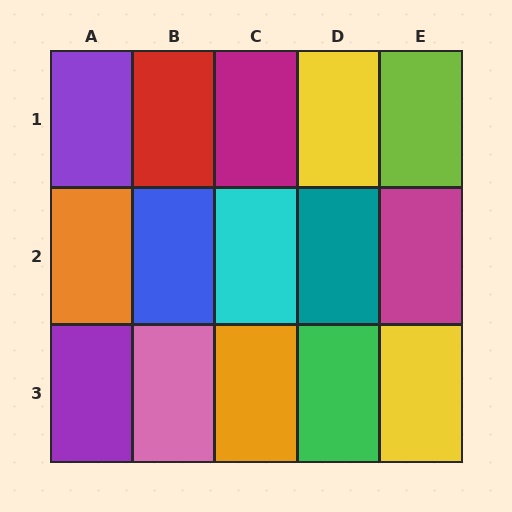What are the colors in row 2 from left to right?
Orange, blue, cyan, teal, magenta.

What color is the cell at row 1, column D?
Yellow.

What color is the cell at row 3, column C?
Orange.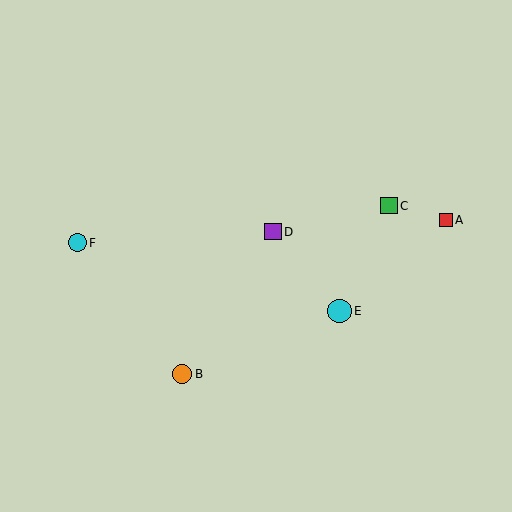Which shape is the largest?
The cyan circle (labeled E) is the largest.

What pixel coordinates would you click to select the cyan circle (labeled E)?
Click at (339, 311) to select the cyan circle E.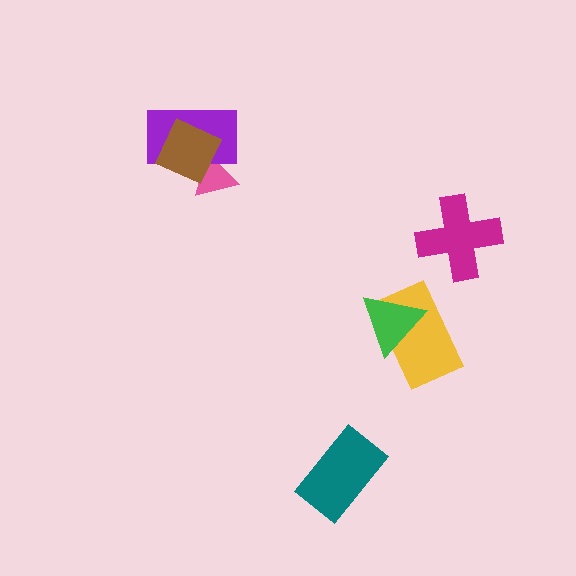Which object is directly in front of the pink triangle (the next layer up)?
The purple rectangle is directly in front of the pink triangle.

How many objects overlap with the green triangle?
1 object overlaps with the green triangle.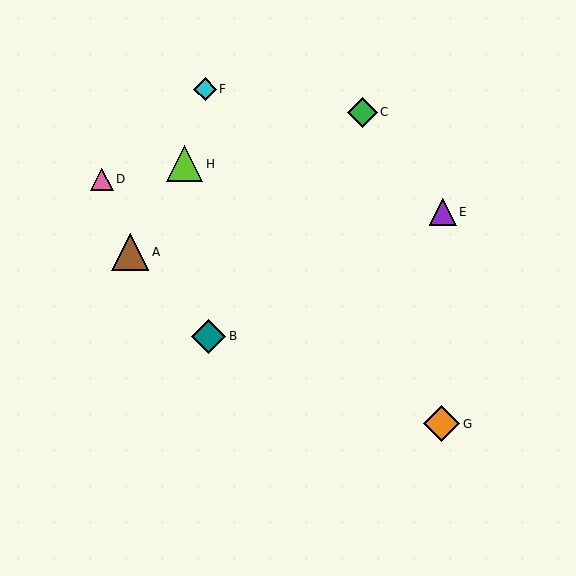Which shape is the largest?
The brown triangle (labeled A) is the largest.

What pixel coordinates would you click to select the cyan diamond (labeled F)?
Click at (205, 89) to select the cyan diamond F.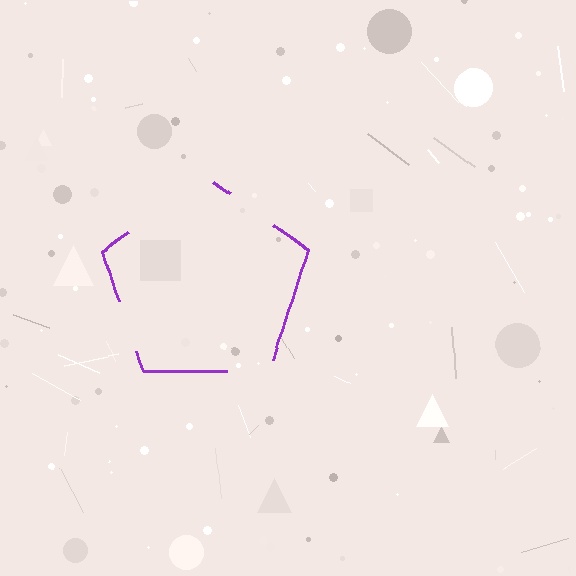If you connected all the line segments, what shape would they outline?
They would outline a pentagon.